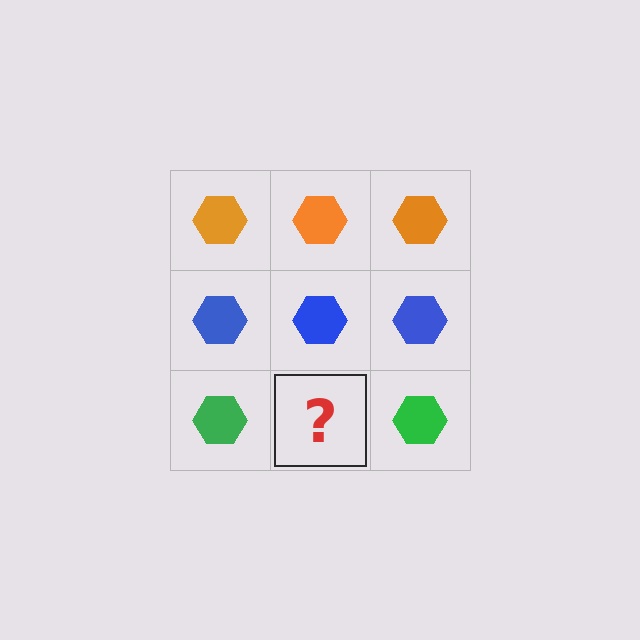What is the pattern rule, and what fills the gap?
The rule is that each row has a consistent color. The gap should be filled with a green hexagon.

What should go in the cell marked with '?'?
The missing cell should contain a green hexagon.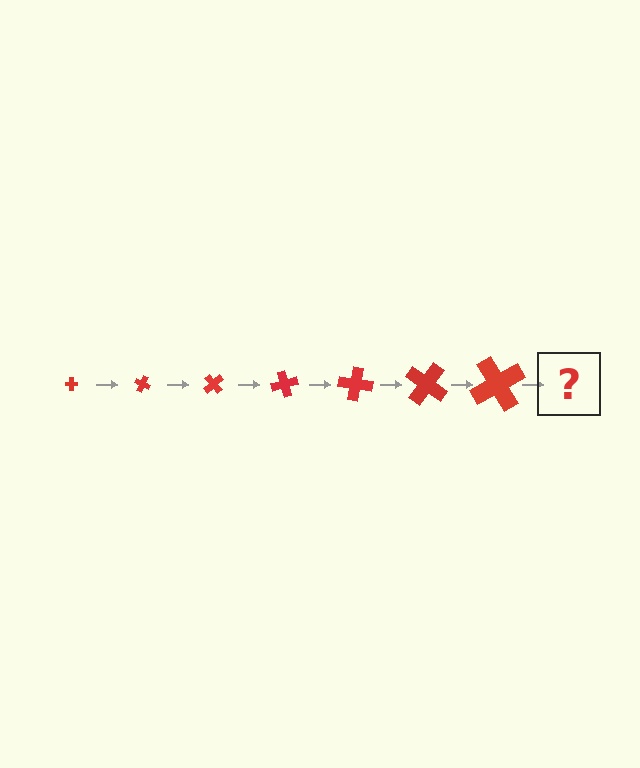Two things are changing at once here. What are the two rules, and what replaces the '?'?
The two rules are that the cross grows larger each step and it rotates 25 degrees each step. The '?' should be a cross, larger than the previous one and rotated 175 degrees from the start.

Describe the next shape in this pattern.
It should be a cross, larger than the previous one and rotated 175 degrees from the start.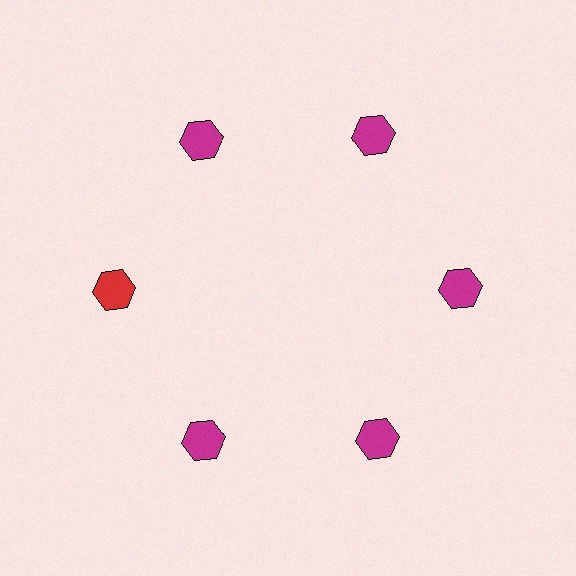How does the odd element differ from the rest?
It has a different color: red instead of magenta.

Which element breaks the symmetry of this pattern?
The red hexagon at roughly the 9 o'clock position breaks the symmetry. All other shapes are magenta hexagons.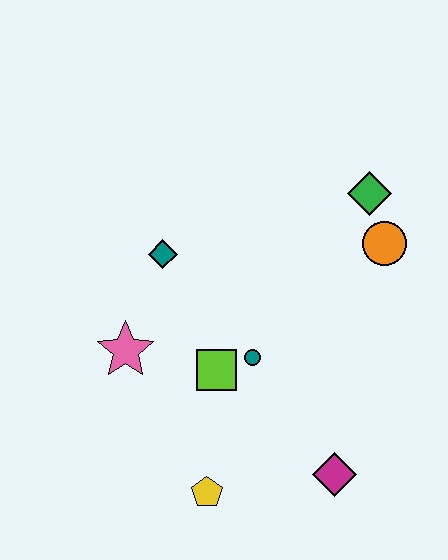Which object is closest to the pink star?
The lime square is closest to the pink star.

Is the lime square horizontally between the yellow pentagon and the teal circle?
Yes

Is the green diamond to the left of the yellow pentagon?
No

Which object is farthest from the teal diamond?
The magenta diamond is farthest from the teal diamond.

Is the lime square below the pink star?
Yes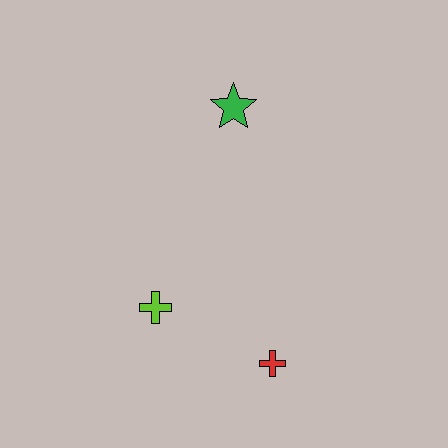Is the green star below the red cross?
No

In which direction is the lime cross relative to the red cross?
The lime cross is to the left of the red cross.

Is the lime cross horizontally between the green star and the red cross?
No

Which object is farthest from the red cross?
The green star is farthest from the red cross.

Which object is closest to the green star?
The lime cross is closest to the green star.